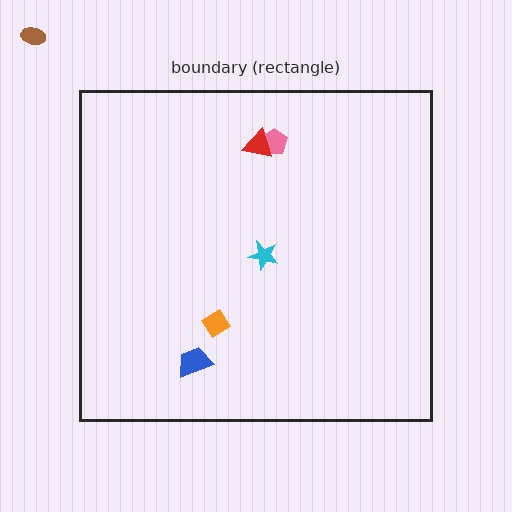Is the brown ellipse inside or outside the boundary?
Outside.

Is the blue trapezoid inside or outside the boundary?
Inside.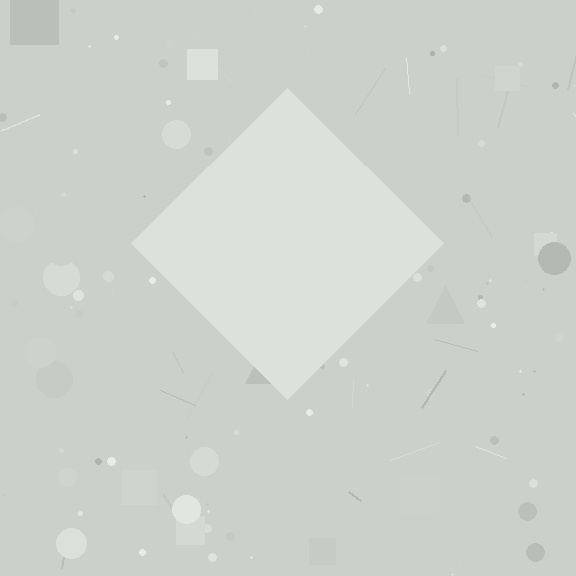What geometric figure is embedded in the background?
A diamond is embedded in the background.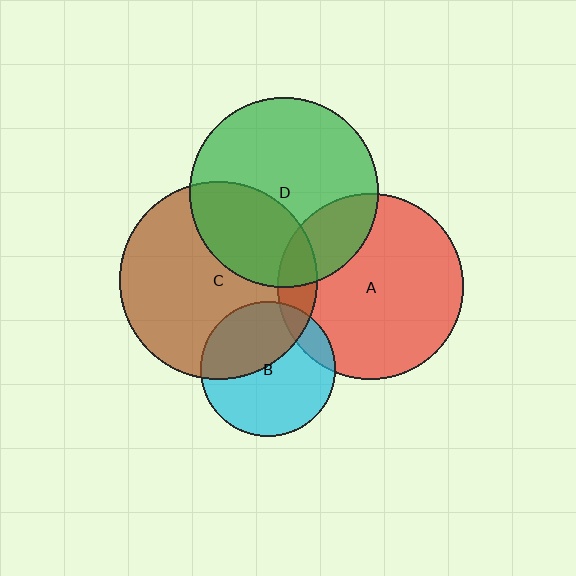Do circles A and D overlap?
Yes.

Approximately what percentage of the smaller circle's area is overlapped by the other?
Approximately 20%.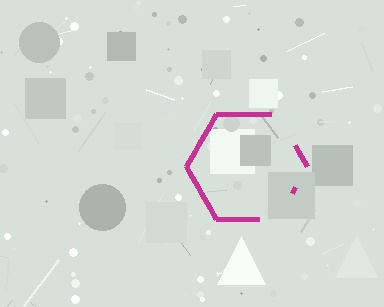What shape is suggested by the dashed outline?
The dashed outline suggests a hexagon.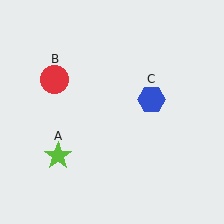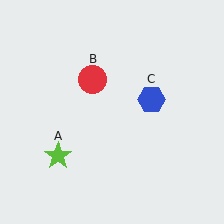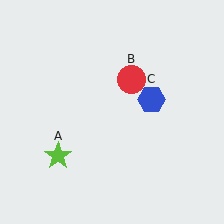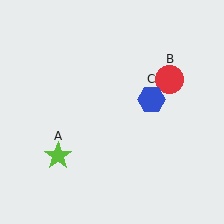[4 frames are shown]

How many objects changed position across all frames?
1 object changed position: red circle (object B).